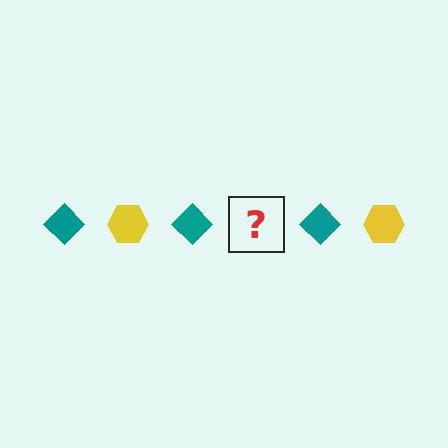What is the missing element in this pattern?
The missing element is a yellow hexagon.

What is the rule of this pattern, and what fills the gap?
The rule is that the pattern alternates between teal diamond and yellow hexagon. The gap should be filled with a yellow hexagon.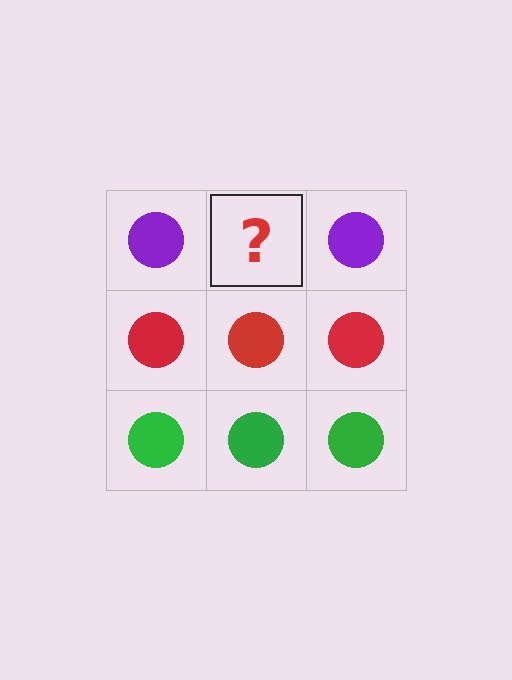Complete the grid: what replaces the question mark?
The question mark should be replaced with a purple circle.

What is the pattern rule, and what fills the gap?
The rule is that each row has a consistent color. The gap should be filled with a purple circle.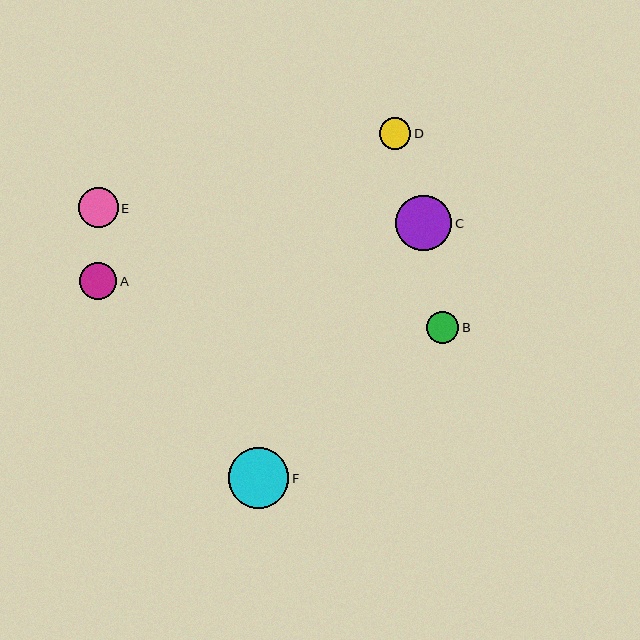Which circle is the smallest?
Circle D is the smallest with a size of approximately 32 pixels.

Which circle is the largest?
Circle F is the largest with a size of approximately 61 pixels.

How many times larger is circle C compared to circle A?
Circle C is approximately 1.5 times the size of circle A.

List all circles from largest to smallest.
From largest to smallest: F, C, E, A, B, D.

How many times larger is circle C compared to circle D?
Circle C is approximately 1.8 times the size of circle D.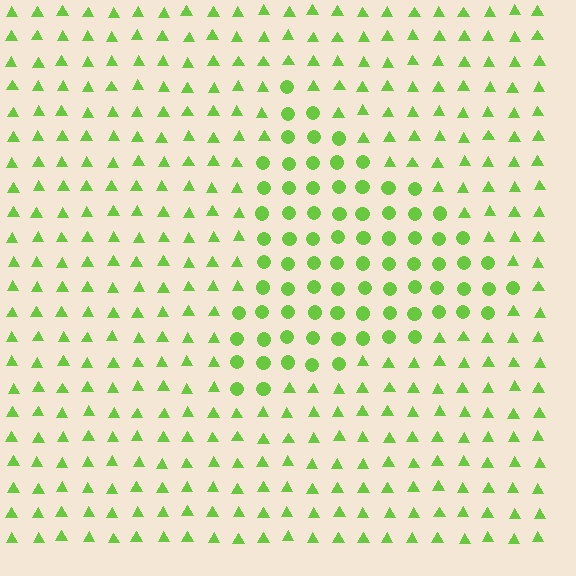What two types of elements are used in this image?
The image uses circles inside the triangle region and triangles outside it.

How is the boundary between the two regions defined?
The boundary is defined by a change in element shape: circles inside vs. triangles outside. All elements share the same color and spacing.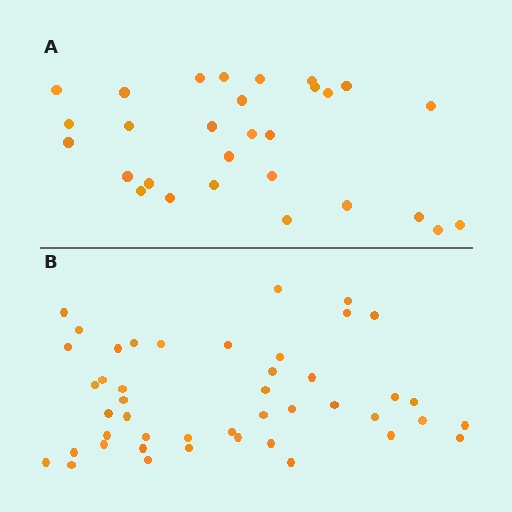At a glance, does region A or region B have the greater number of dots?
Region B (the bottom region) has more dots.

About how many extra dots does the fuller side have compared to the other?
Region B has approximately 15 more dots than region A.